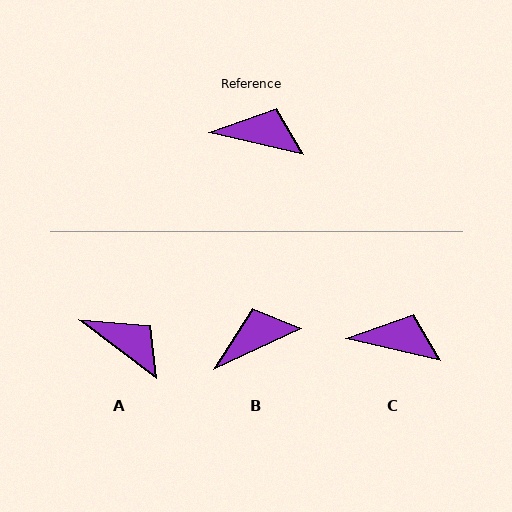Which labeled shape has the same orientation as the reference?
C.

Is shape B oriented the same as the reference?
No, it is off by about 38 degrees.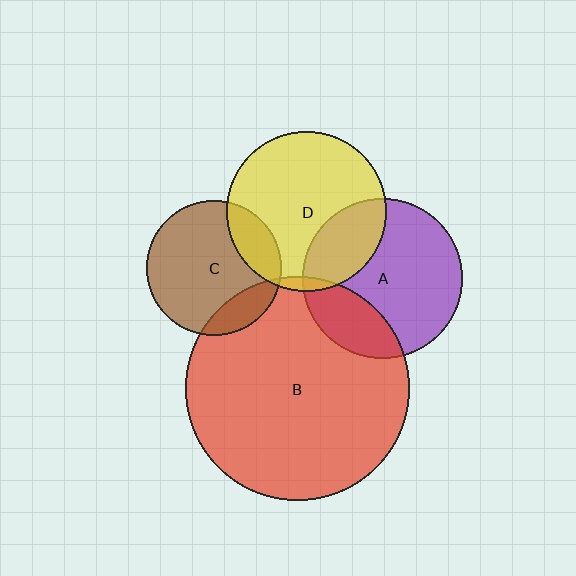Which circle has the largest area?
Circle B (red).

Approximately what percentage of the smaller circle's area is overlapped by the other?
Approximately 15%.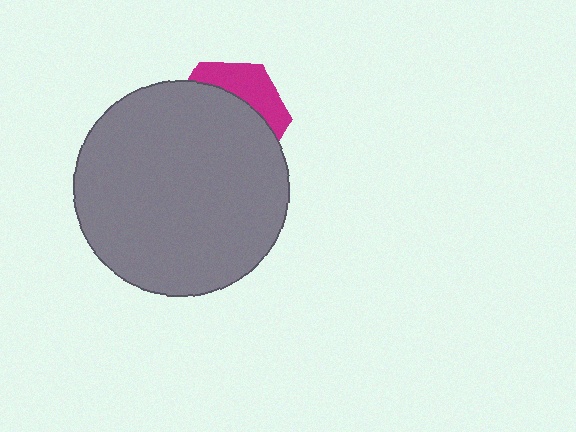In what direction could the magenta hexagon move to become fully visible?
The magenta hexagon could move up. That would shift it out from behind the gray circle entirely.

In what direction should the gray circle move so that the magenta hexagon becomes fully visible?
The gray circle should move down. That is the shortest direction to clear the overlap and leave the magenta hexagon fully visible.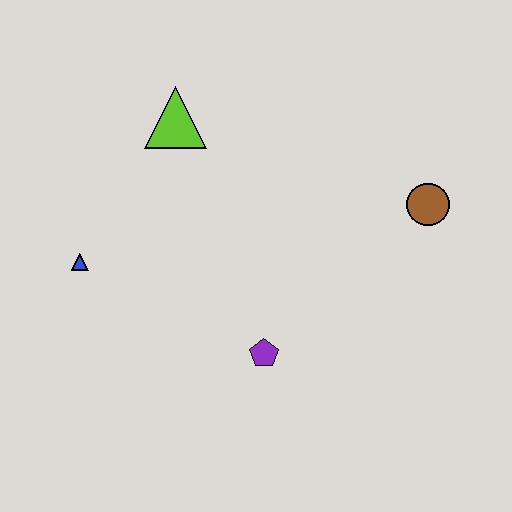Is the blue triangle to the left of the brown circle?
Yes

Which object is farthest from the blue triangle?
The brown circle is farthest from the blue triangle.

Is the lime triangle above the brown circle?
Yes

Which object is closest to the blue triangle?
The lime triangle is closest to the blue triangle.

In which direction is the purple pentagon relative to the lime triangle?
The purple pentagon is below the lime triangle.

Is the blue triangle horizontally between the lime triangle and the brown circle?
No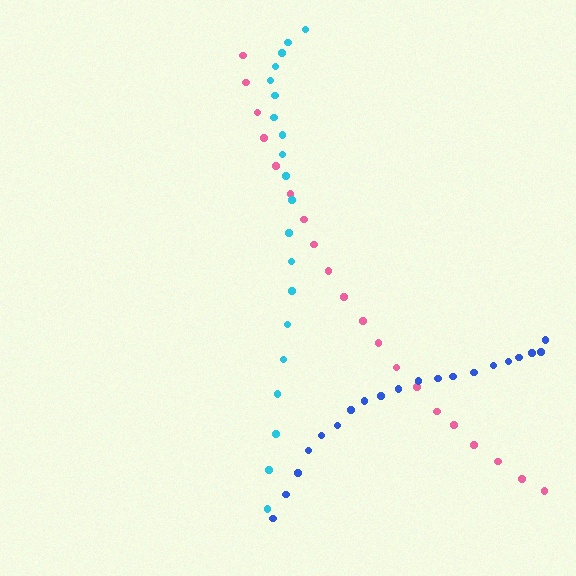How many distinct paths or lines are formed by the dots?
There are 3 distinct paths.